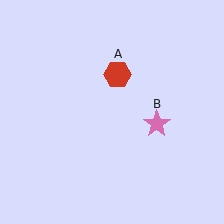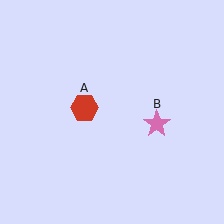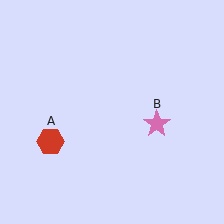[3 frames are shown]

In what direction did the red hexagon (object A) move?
The red hexagon (object A) moved down and to the left.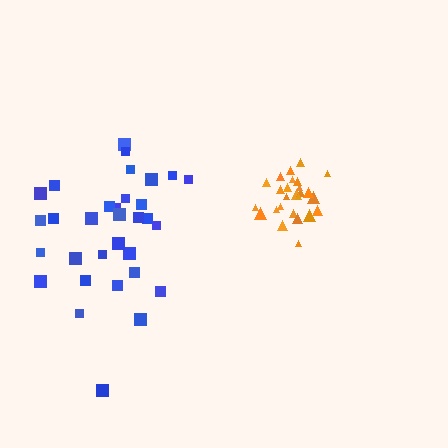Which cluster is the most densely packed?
Orange.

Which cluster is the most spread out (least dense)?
Blue.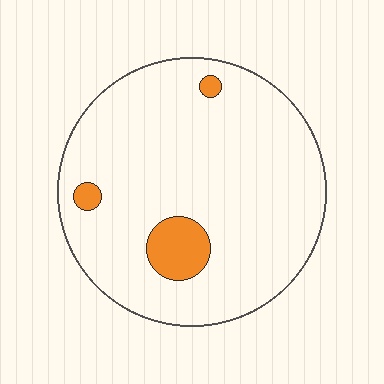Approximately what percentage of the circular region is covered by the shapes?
Approximately 10%.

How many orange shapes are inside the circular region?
3.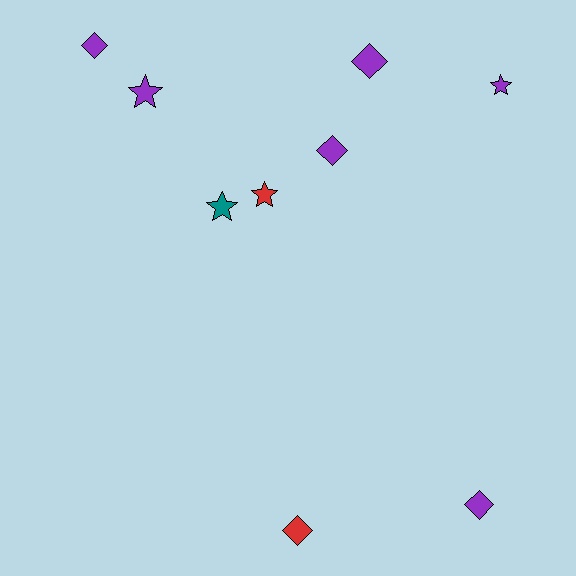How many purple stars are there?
There are 2 purple stars.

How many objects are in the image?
There are 9 objects.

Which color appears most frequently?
Purple, with 6 objects.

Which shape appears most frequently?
Diamond, with 5 objects.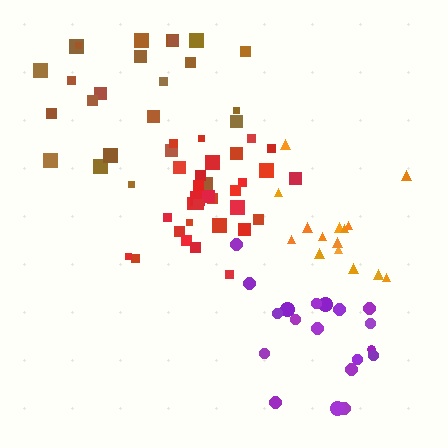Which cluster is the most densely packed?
Red.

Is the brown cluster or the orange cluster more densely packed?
Orange.